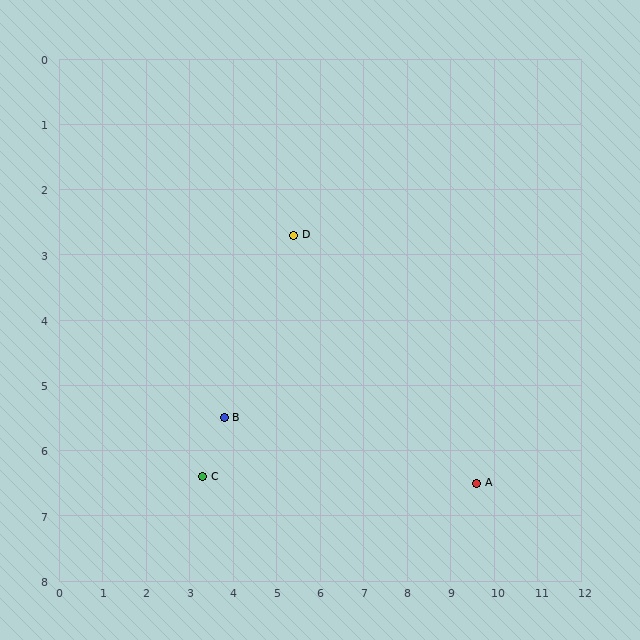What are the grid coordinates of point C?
Point C is at approximately (3.3, 6.4).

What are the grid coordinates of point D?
Point D is at approximately (5.4, 2.7).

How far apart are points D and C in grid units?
Points D and C are about 4.3 grid units apart.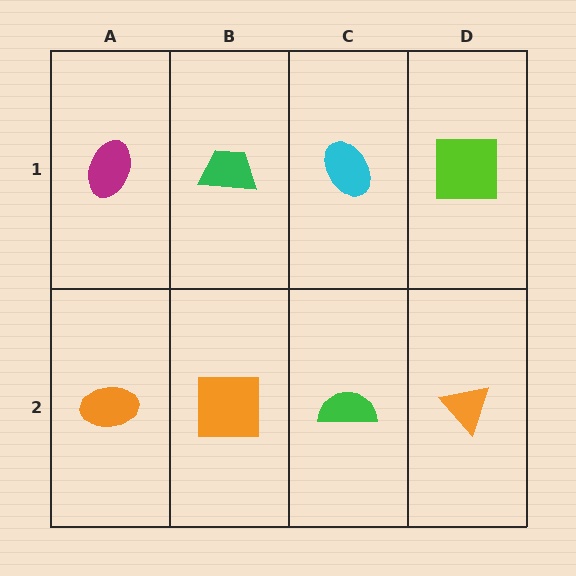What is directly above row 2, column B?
A green trapezoid.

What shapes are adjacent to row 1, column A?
An orange ellipse (row 2, column A), a green trapezoid (row 1, column B).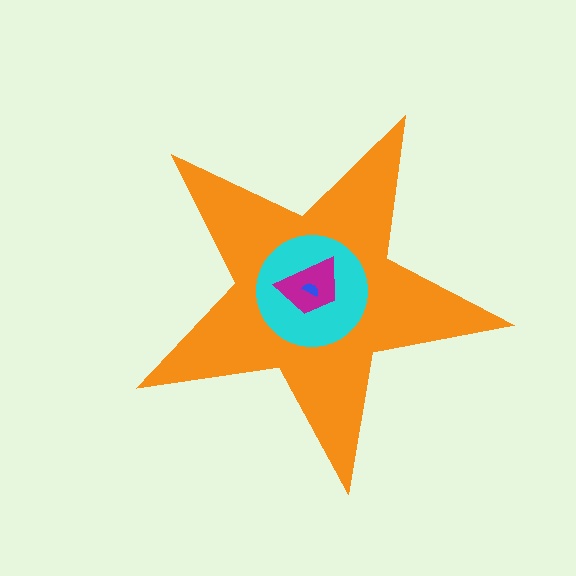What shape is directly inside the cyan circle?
The magenta trapezoid.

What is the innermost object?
The blue semicircle.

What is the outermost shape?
The orange star.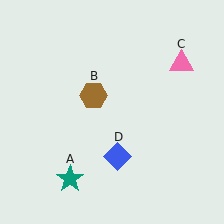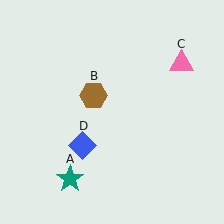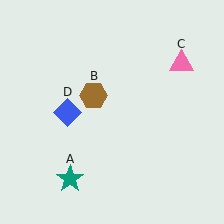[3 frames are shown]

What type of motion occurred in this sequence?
The blue diamond (object D) rotated clockwise around the center of the scene.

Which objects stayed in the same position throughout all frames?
Teal star (object A) and brown hexagon (object B) and pink triangle (object C) remained stationary.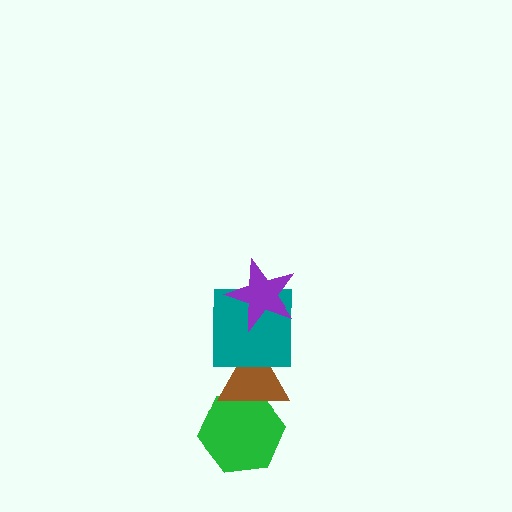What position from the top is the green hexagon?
The green hexagon is 4th from the top.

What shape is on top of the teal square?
The purple star is on top of the teal square.